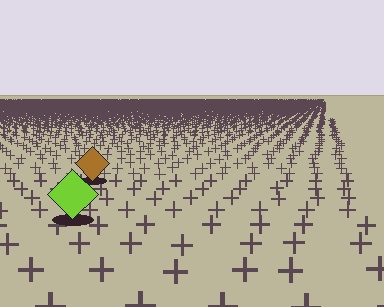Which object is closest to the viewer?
The lime diamond is closest. The texture marks near it are larger and more spread out.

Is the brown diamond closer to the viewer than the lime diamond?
No. The lime diamond is closer — you can tell from the texture gradient: the ground texture is coarser near it.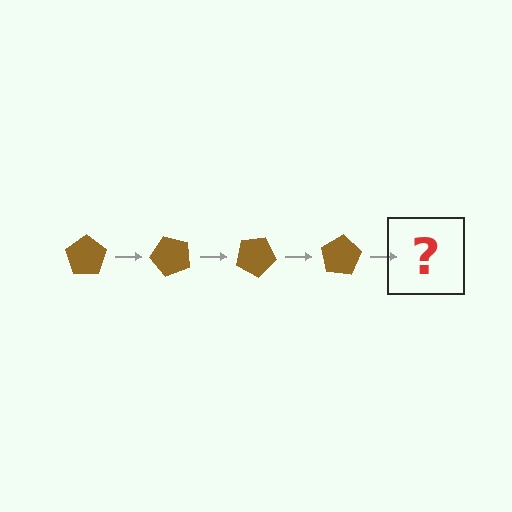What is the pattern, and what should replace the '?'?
The pattern is that the pentagon rotates 50 degrees each step. The '?' should be a brown pentagon rotated 200 degrees.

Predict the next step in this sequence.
The next step is a brown pentagon rotated 200 degrees.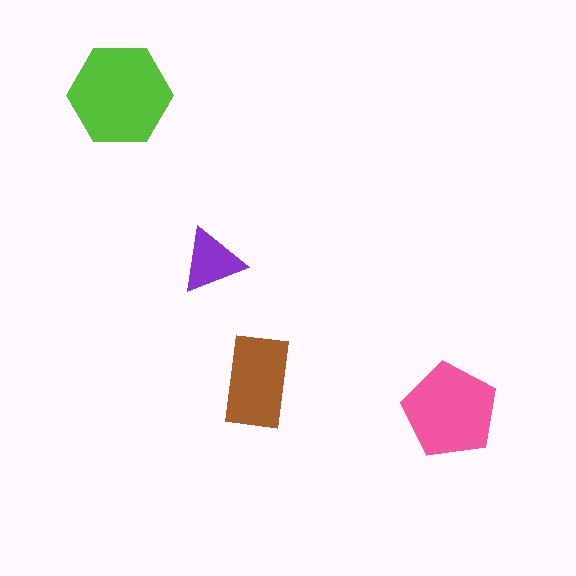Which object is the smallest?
The purple triangle.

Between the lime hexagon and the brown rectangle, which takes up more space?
The lime hexagon.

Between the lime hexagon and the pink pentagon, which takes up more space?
The lime hexagon.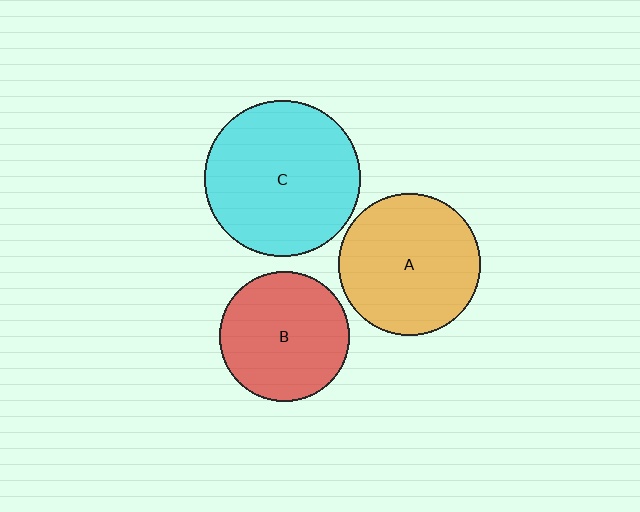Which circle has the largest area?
Circle C (cyan).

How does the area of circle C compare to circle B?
Approximately 1.4 times.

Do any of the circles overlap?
No, none of the circles overlap.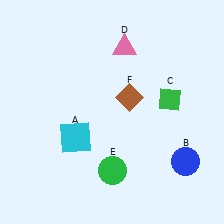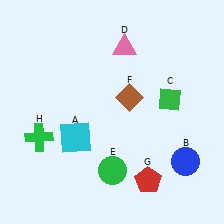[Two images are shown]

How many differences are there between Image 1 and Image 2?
There are 2 differences between the two images.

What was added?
A red pentagon (G), a green cross (H) were added in Image 2.